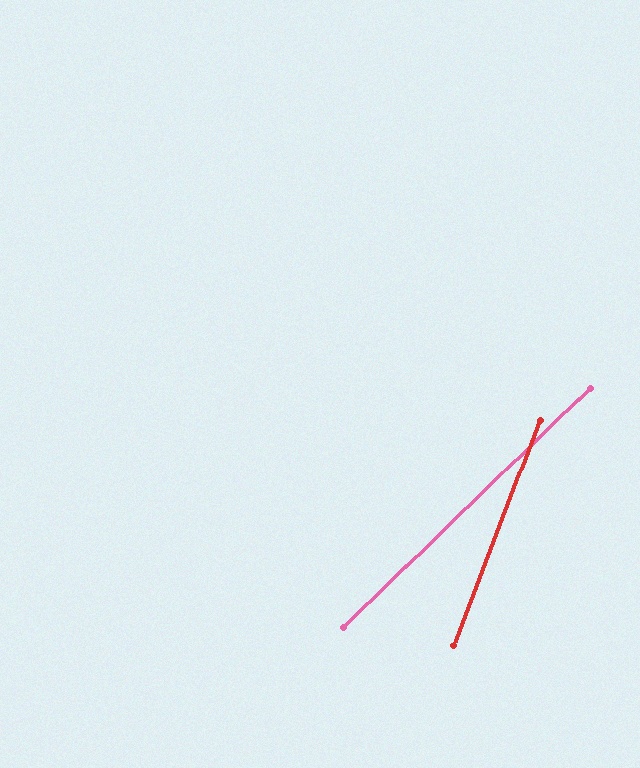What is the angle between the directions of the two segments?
Approximately 25 degrees.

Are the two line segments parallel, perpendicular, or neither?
Neither parallel nor perpendicular — they differ by about 25°.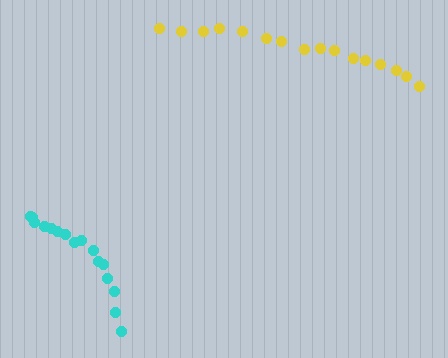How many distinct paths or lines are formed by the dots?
There are 2 distinct paths.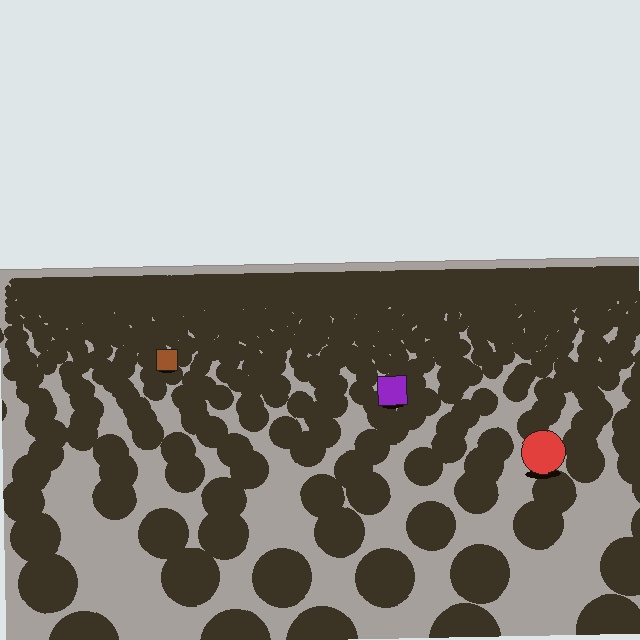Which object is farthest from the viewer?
The brown square is farthest from the viewer. It appears smaller and the ground texture around it is denser.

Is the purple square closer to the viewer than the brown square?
Yes. The purple square is closer — you can tell from the texture gradient: the ground texture is coarser near it.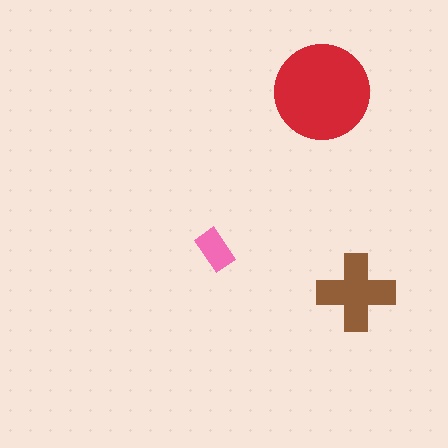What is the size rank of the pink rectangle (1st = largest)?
3rd.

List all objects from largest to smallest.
The red circle, the brown cross, the pink rectangle.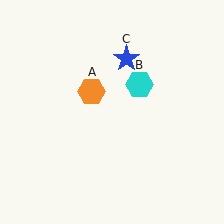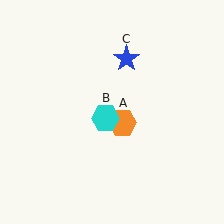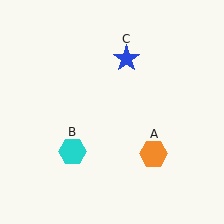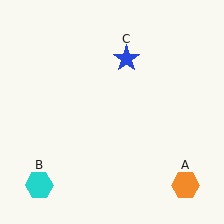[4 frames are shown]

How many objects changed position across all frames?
2 objects changed position: orange hexagon (object A), cyan hexagon (object B).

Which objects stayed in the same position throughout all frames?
Blue star (object C) remained stationary.